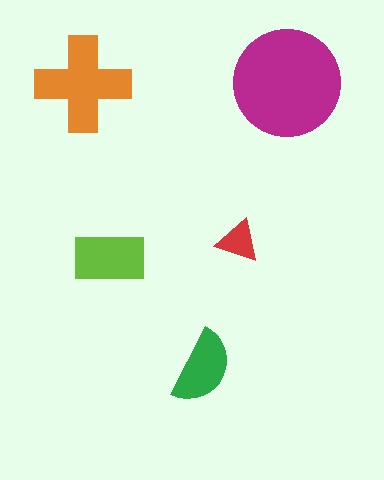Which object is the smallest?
The red triangle.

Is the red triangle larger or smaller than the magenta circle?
Smaller.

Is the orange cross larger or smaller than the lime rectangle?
Larger.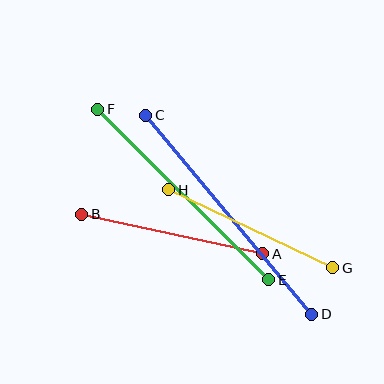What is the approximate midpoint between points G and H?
The midpoint is at approximately (251, 229) pixels.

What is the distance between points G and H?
The distance is approximately 182 pixels.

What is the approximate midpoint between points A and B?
The midpoint is at approximately (172, 234) pixels.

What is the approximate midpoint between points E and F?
The midpoint is at approximately (183, 194) pixels.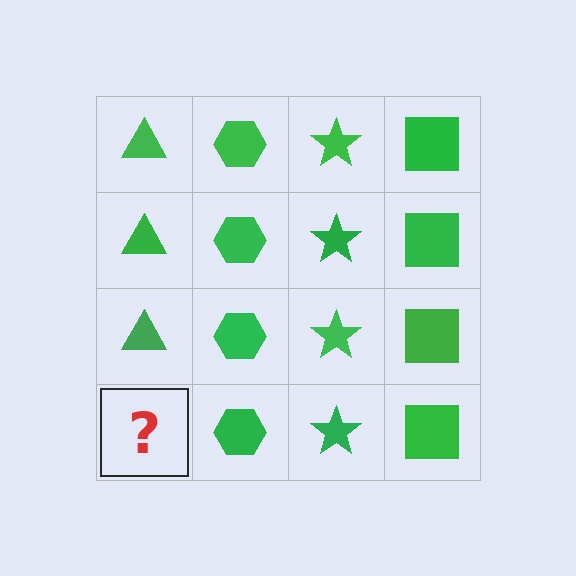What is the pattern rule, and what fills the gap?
The rule is that each column has a consistent shape. The gap should be filled with a green triangle.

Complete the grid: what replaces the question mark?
The question mark should be replaced with a green triangle.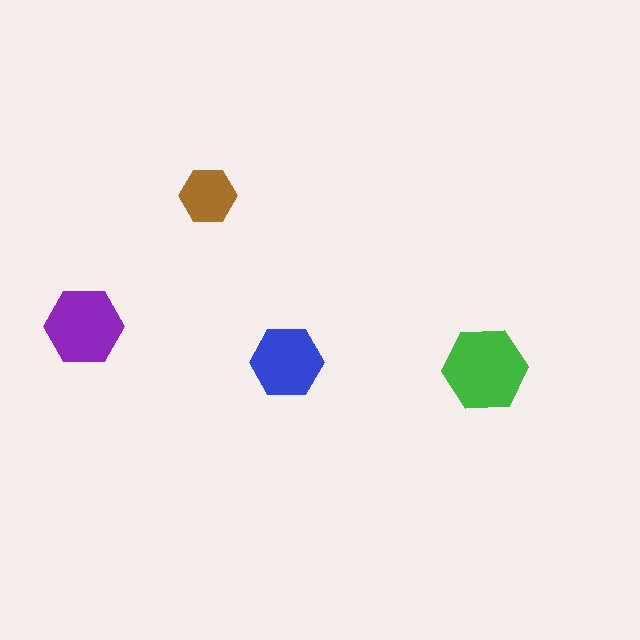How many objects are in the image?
There are 4 objects in the image.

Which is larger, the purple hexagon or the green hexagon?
The green one.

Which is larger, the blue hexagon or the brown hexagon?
The blue one.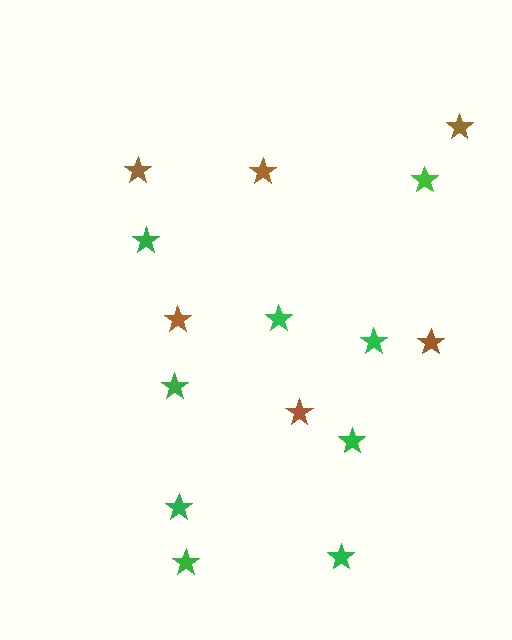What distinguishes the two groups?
There are 2 groups: one group of green stars (9) and one group of brown stars (6).